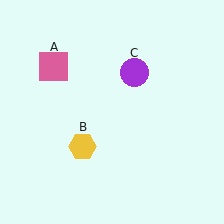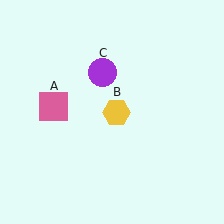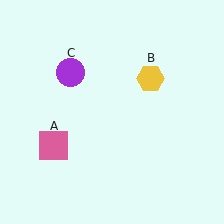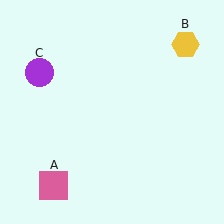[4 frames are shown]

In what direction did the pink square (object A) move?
The pink square (object A) moved down.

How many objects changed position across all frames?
3 objects changed position: pink square (object A), yellow hexagon (object B), purple circle (object C).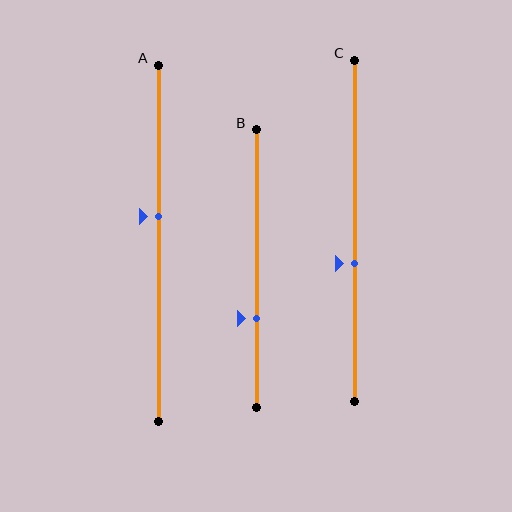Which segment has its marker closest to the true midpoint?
Segment A has its marker closest to the true midpoint.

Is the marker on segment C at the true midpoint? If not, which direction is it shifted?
No, the marker on segment C is shifted downward by about 9% of the segment length.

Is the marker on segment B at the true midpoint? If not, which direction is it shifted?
No, the marker on segment B is shifted downward by about 18% of the segment length.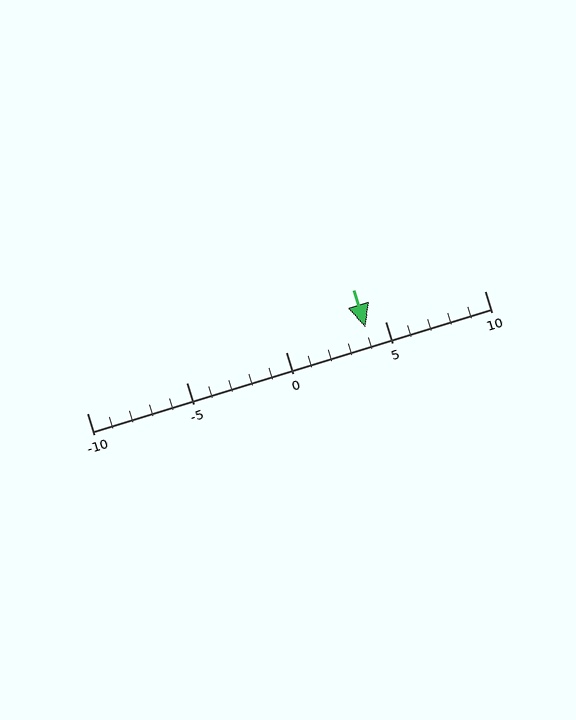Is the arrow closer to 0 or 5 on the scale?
The arrow is closer to 5.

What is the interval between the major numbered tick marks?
The major tick marks are spaced 5 units apart.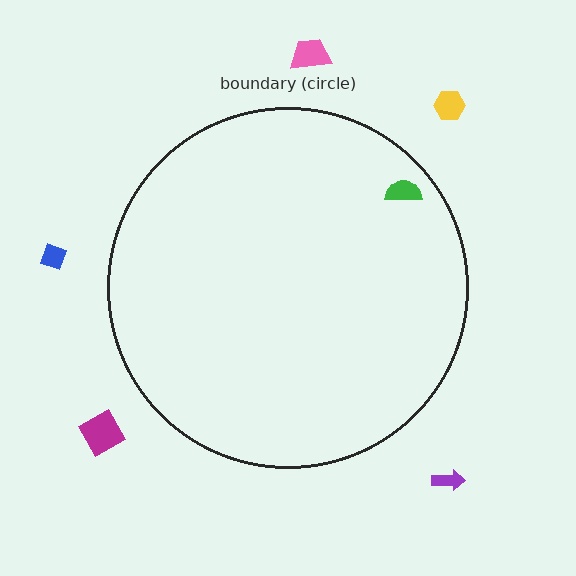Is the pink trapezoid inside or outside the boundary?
Outside.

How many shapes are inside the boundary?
1 inside, 5 outside.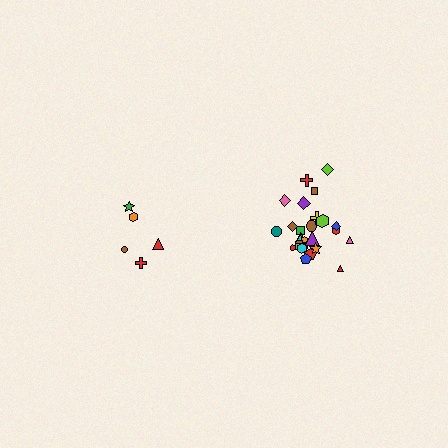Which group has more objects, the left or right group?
The right group.